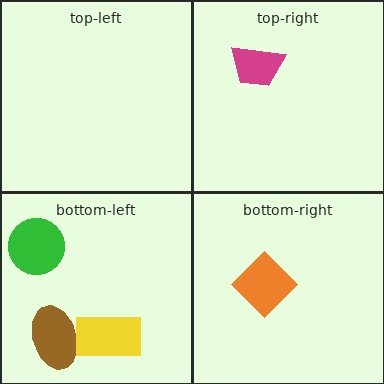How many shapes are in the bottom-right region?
1.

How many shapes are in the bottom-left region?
3.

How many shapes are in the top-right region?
1.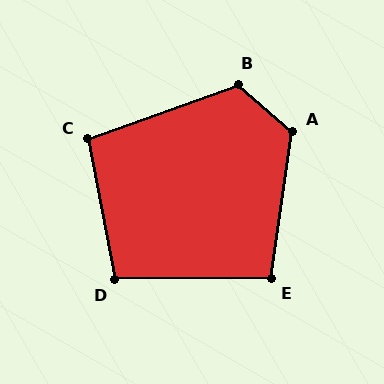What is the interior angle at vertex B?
Approximately 119 degrees (obtuse).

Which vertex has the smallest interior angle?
E, at approximately 99 degrees.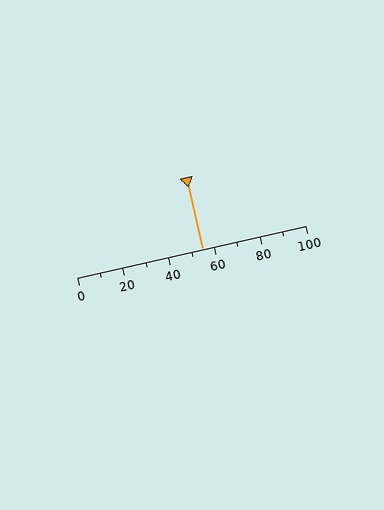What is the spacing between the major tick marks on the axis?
The major ticks are spaced 20 apart.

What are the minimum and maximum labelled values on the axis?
The axis runs from 0 to 100.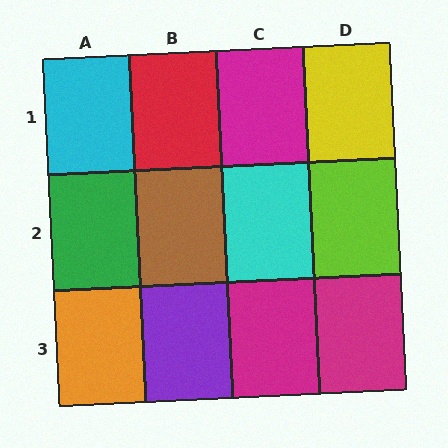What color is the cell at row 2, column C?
Cyan.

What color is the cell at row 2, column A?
Green.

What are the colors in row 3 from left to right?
Orange, purple, magenta, magenta.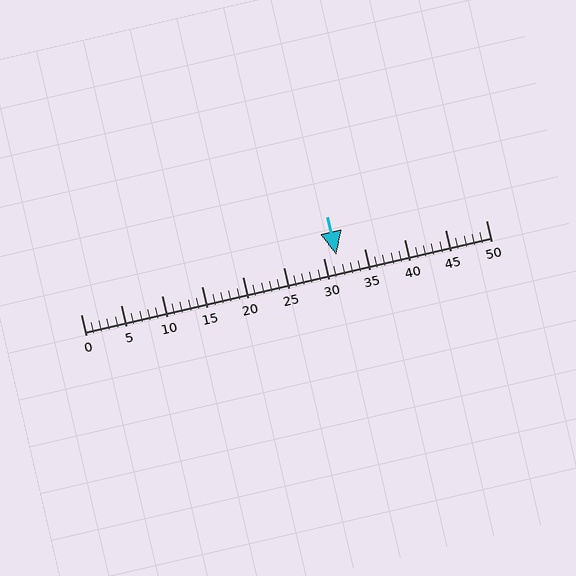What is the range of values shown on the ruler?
The ruler shows values from 0 to 50.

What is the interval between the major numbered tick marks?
The major tick marks are spaced 5 units apart.